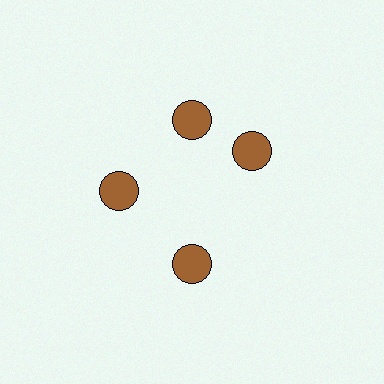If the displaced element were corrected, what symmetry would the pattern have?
It would have 4-fold rotational symmetry — the pattern would map onto itself every 90 degrees.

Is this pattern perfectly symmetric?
No. The 4 brown circles are arranged in a ring, but one element near the 3 o'clock position is rotated out of alignment along the ring, breaking the 4-fold rotational symmetry.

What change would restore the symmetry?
The symmetry would be restored by rotating it back into even spacing with its neighbors so that all 4 circles sit at equal angles and equal distance from the center.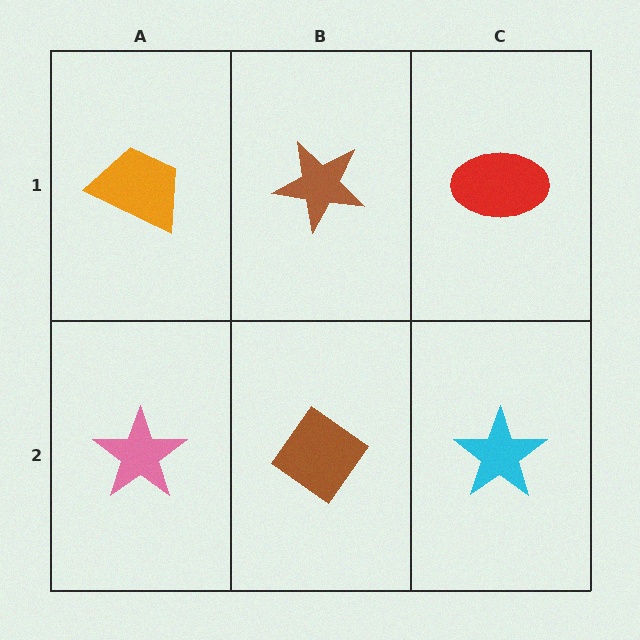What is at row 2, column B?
A brown diamond.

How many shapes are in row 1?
3 shapes.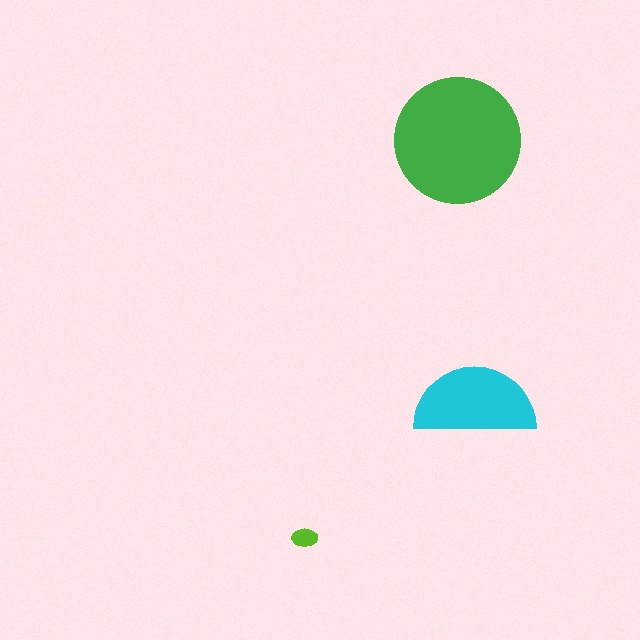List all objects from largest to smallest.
The green circle, the cyan semicircle, the lime ellipse.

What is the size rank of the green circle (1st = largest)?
1st.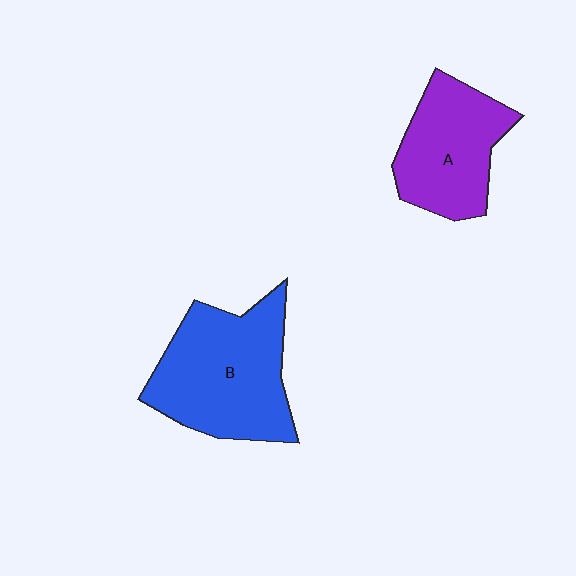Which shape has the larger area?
Shape B (blue).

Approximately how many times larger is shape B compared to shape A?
Approximately 1.3 times.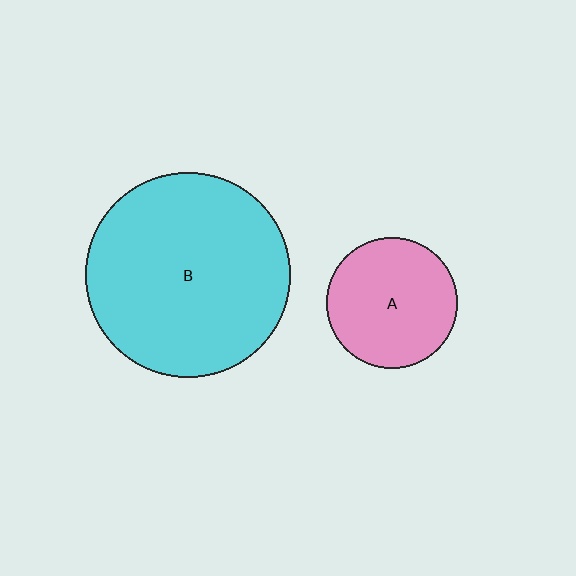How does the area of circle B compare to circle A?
Approximately 2.4 times.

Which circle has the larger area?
Circle B (cyan).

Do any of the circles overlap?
No, none of the circles overlap.